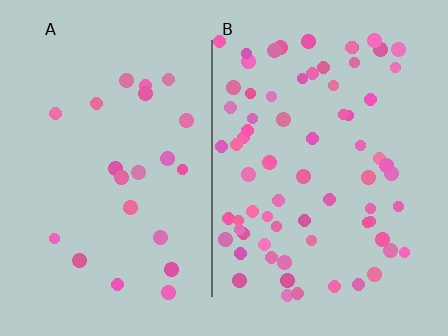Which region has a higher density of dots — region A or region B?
B (the right).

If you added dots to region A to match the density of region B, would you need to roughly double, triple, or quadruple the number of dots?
Approximately triple.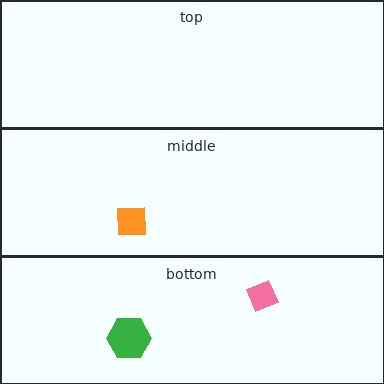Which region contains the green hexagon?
The bottom region.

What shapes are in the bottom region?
The pink diamond, the green hexagon.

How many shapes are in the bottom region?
2.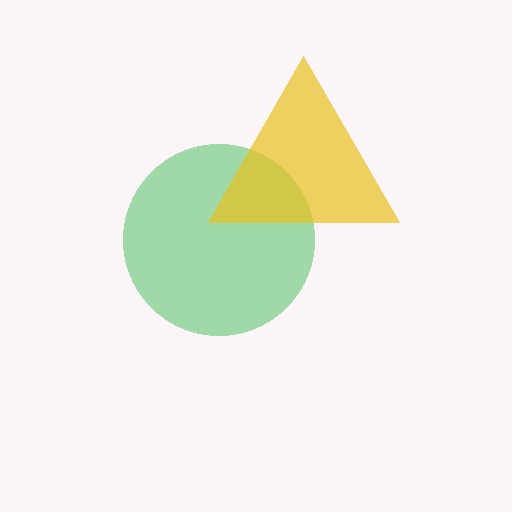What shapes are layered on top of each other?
The layered shapes are: a green circle, a yellow triangle.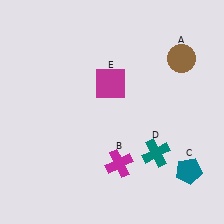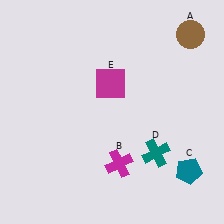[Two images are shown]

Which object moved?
The brown circle (A) moved up.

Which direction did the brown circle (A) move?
The brown circle (A) moved up.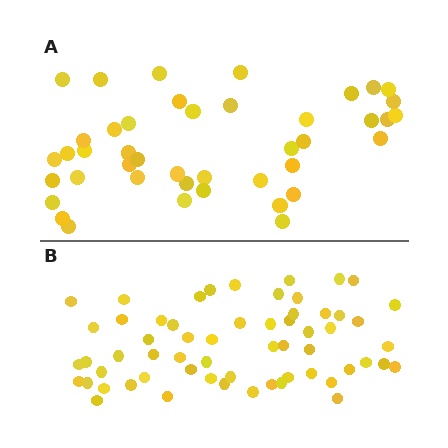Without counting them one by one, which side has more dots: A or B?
Region B (the bottom region) has more dots.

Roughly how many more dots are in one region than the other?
Region B has approximately 15 more dots than region A.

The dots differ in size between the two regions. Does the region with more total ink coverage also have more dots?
No. Region A has more total ink coverage because its dots are larger, but region B actually contains more individual dots. Total area can be misleading — the number of items is what matters here.